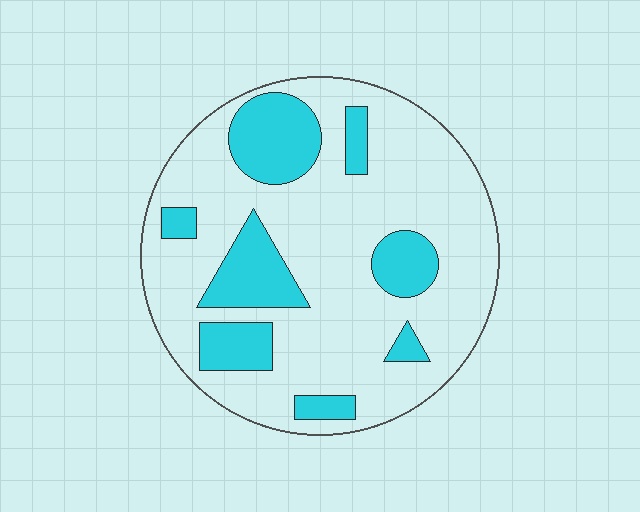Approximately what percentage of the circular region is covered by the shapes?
Approximately 25%.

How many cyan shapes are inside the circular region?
8.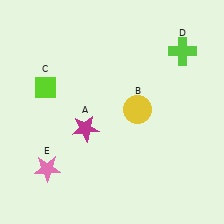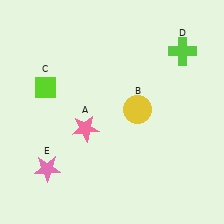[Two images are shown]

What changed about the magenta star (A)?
In Image 1, A is magenta. In Image 2, it changed to pink.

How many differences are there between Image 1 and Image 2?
There is 1 difference between the two images.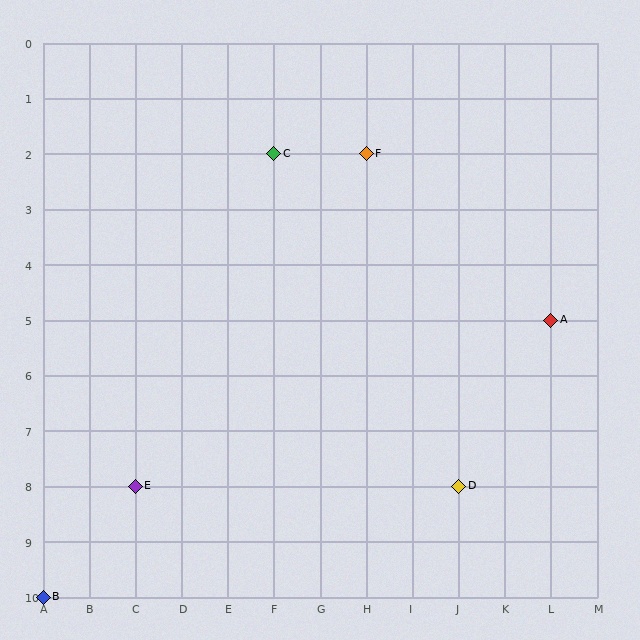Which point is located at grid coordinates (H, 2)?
Point F is at (H, 2).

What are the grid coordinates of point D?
Point D is at grid coordinates (J, 8).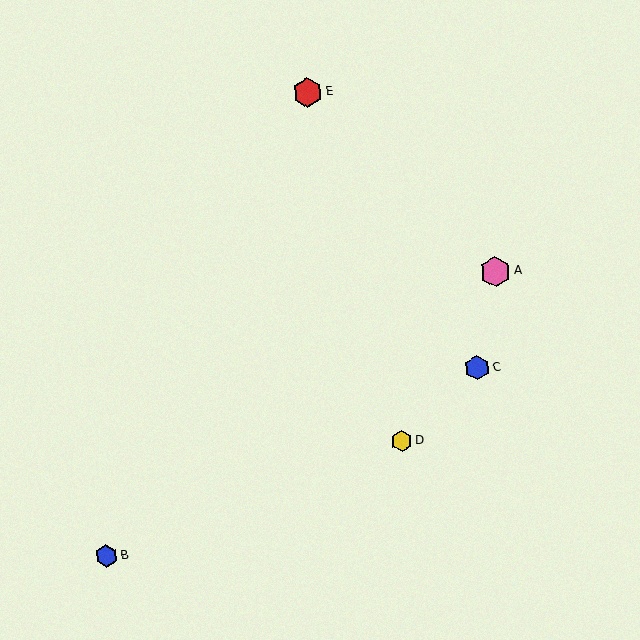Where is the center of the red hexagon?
The center of the red hexagon is at (308, 93).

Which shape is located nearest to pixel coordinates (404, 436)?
The yellow hexagon (labeled D) at (402, 441) is nearest to that location.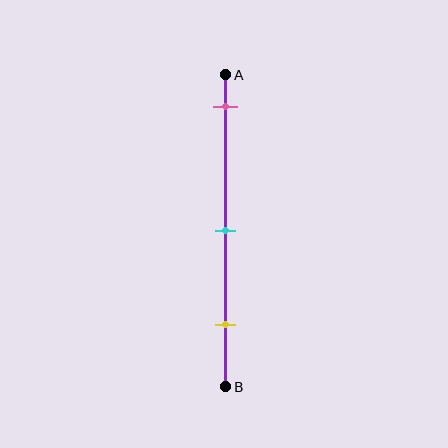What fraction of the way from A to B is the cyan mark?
The cyan mark is approximately 50% (0.5) of the way from A to B.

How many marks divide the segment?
There are 3 marks dividing the segment.